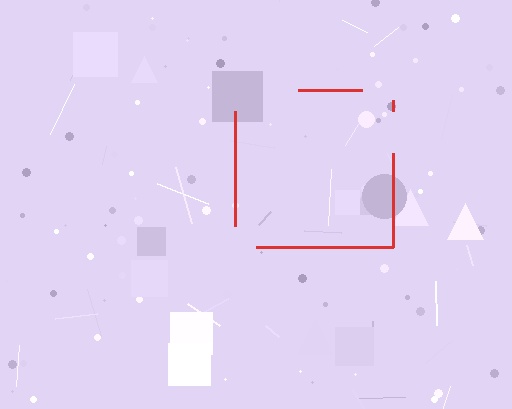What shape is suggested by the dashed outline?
The dashed outline suggests a square.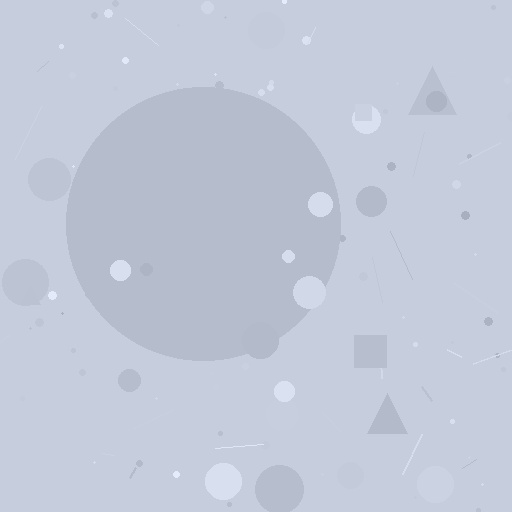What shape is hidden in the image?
A circle is hidden in the image.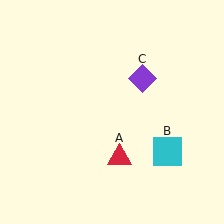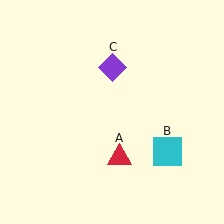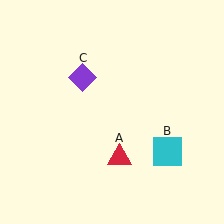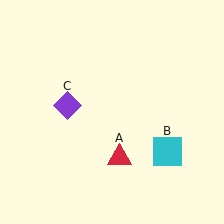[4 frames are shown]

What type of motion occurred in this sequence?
The purple diamond (object C) rotated counterclockwise around the center of the scene.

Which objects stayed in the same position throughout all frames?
Red triangle (object A) and cyan square (object B) remained stationary.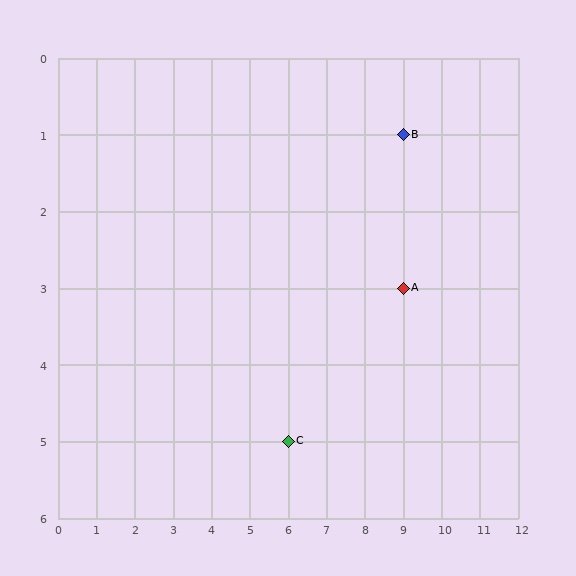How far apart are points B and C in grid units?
Points B and C are 3 columns and 4 rows apart (about 5.0 grid units diagonally).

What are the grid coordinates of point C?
Point C is at grid coordinates (6, 5).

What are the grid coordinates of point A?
Point A is at grid coordinates (9, 3).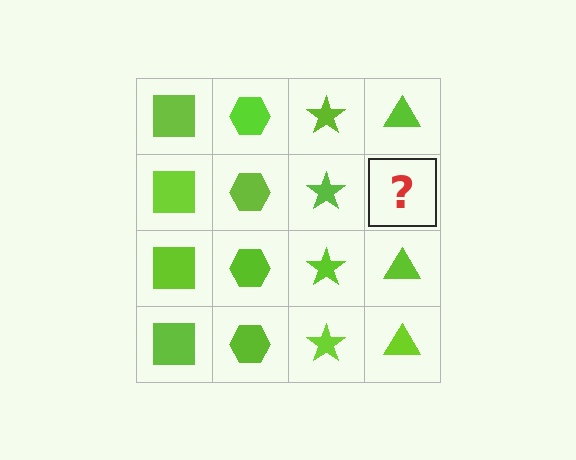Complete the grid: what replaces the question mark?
The question mark should be replaced with a lime triangle.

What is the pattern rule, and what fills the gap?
The rule is that each column has a consistent shape. The gap should be filled with a lime triangle.